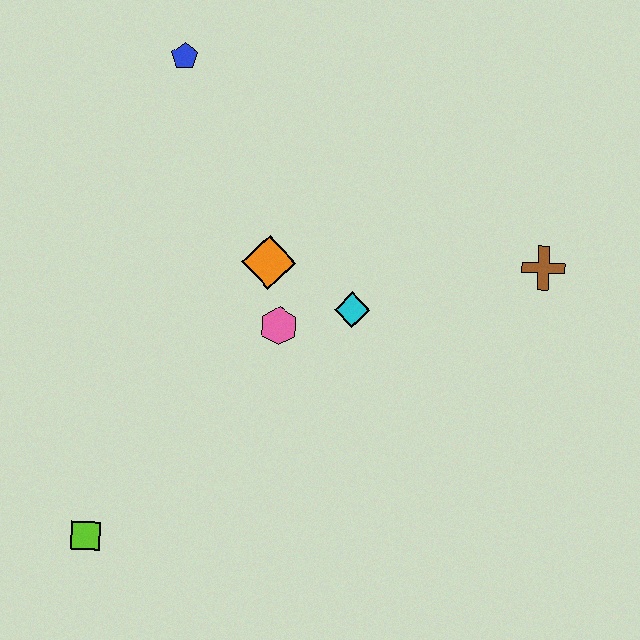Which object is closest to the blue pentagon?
The orange diamond is closest to the blue pentagon.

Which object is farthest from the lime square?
The brown cross is farthest from the lime square.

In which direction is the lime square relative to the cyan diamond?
The lime square is to the left of the cyan diamond.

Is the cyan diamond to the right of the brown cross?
No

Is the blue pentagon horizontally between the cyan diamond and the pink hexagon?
No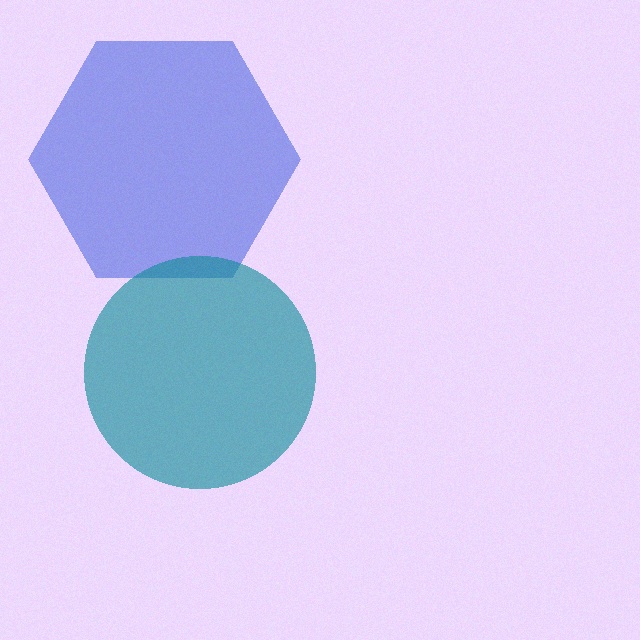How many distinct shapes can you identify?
There are 2 distinct shapes: a blue hexagon, a teal circle.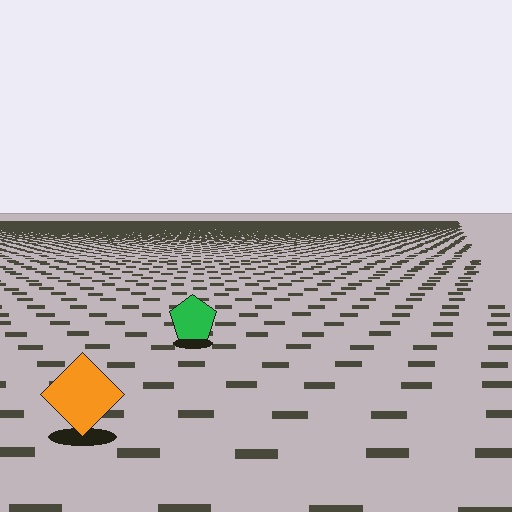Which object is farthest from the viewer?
The green pentagon is farthest from the viewer. It appears smaller and the ground texture around it is denser.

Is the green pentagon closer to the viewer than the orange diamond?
No. The orange diamond is closer — you can tell from the texture gradient: the ground texture is coarser near it.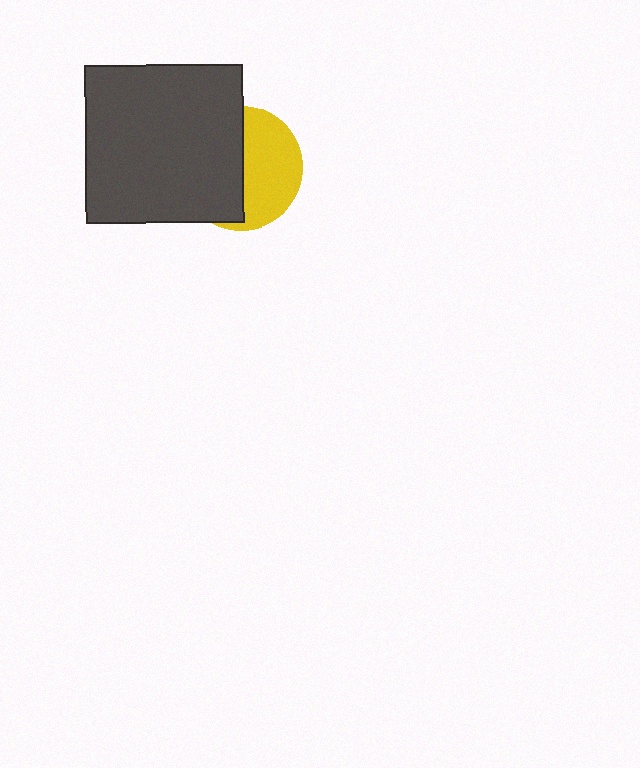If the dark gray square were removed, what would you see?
You would see the complete yellow circle.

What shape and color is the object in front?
The object in front is a dark gray square.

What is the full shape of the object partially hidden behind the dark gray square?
The partially hidden object is a yellow circle.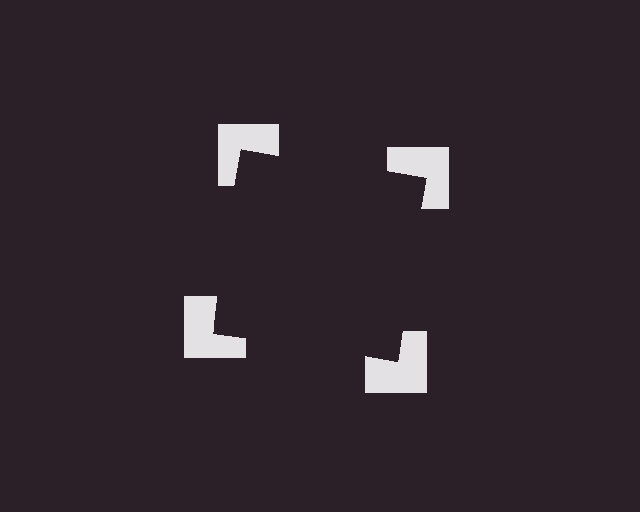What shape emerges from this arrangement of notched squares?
An illusory square — its edges are inferred from the aligned wedge cuts in the notched squares, not physically drawn.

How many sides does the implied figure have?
4 sides.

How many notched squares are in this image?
There are 4 — one at each vertex of the illusory square.